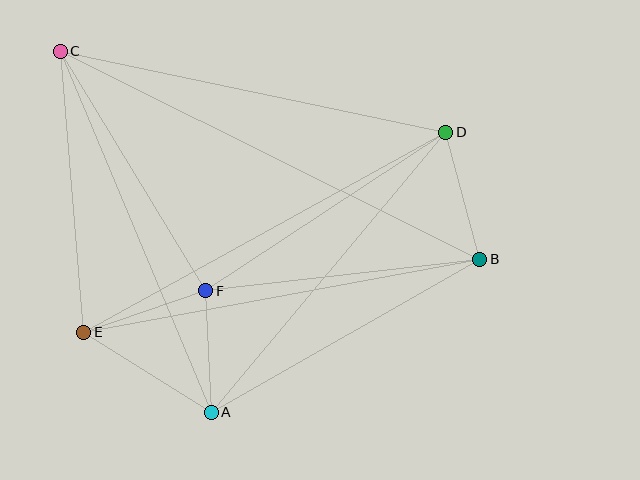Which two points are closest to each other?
Points A and F are closest to each other.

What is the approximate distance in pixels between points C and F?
The distance between C and F is approximately 280 pixels.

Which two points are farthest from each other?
Points B and C are farthest from each other.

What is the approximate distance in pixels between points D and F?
The distance between D and F is approximately 288 pixels.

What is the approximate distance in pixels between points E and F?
The distance between E and F is approximately 129 pixels.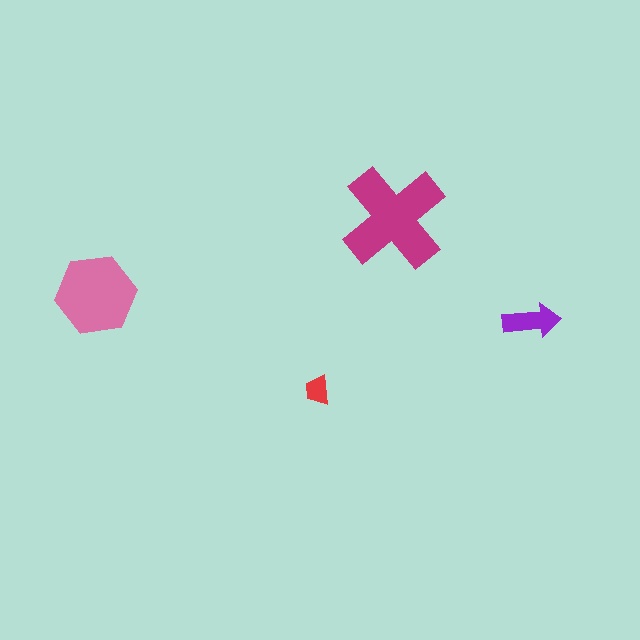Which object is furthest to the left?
The pink hexagon is leftmost.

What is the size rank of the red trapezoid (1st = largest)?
4th.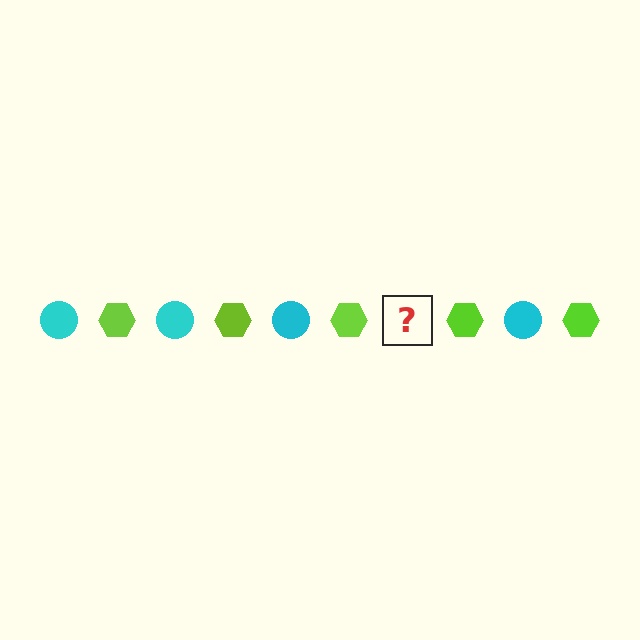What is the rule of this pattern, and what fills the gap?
The rule is that the pattern alternates between cyan circle and lime hexagon. The gap should be filled with a cyan circle.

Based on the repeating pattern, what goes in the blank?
The blank should be a cyan circle.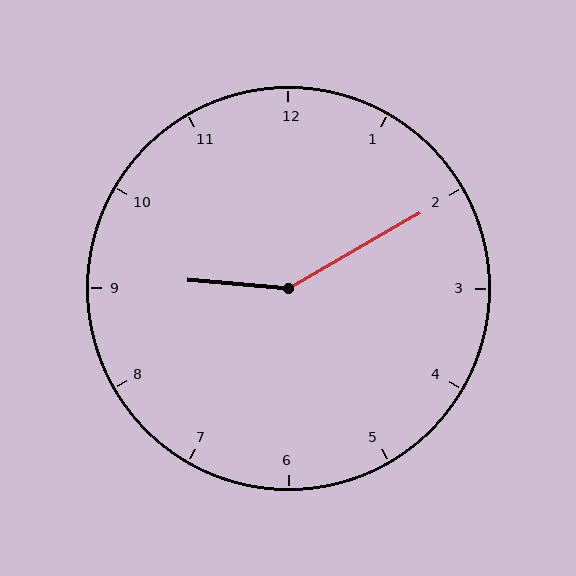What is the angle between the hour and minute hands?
Approximately 145 degrees.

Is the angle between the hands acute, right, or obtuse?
It is obtuse.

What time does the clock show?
9:10.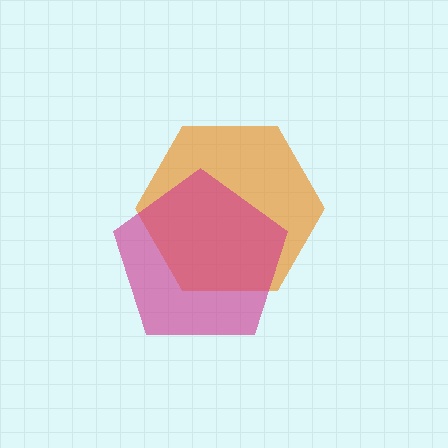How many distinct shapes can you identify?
There are 2 distinct shapes: an orange hexagon, a magenta pentagon.